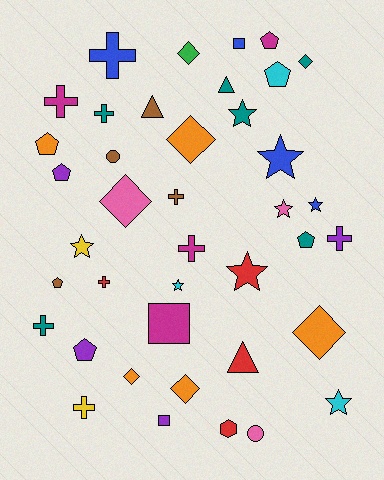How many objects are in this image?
There are 40 objects.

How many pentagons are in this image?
There are 7 pentagons.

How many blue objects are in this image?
There are 4 blue objects.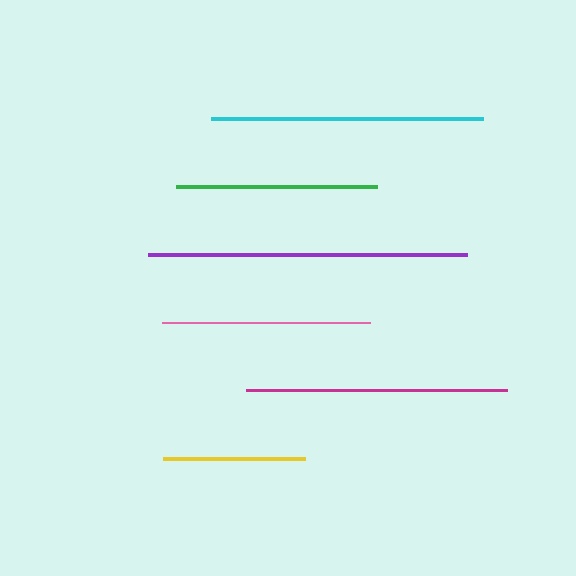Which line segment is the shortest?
The yellow line is the shortest at approximately 142 pixels.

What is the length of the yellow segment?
The yellow segment is approximately 142 pixels long.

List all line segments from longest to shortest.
From longest to shortest: purple, cyan, magenta, pink, green, yellow.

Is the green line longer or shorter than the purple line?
The purple line is longer than the green line.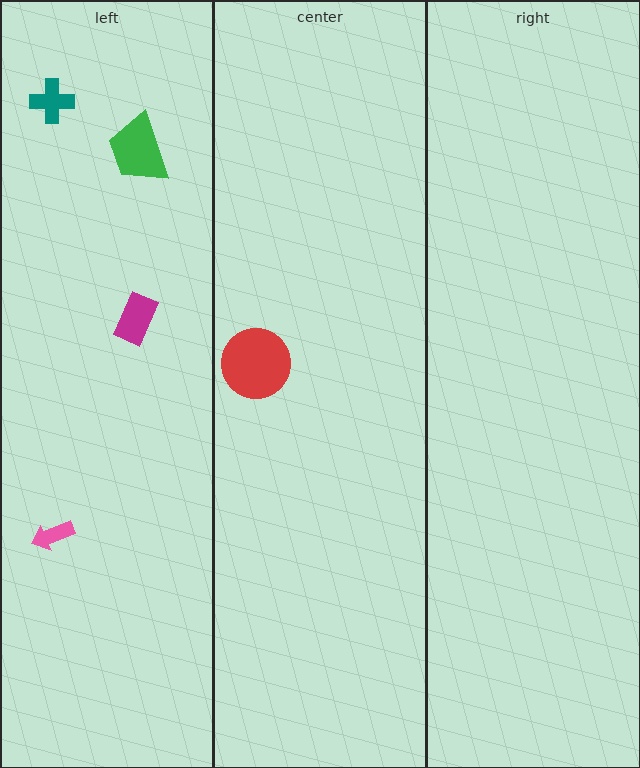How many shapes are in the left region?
4.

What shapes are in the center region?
The red circle.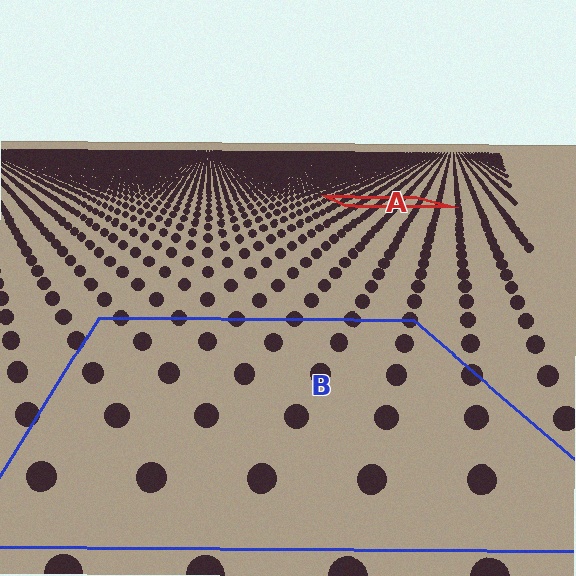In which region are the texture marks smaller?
The texture marks are smaller in region A, because it is farther away.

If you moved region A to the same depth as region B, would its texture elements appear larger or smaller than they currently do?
They would appear larger. At a closer depth, the same texture elements are projected at a bigger on-screen size.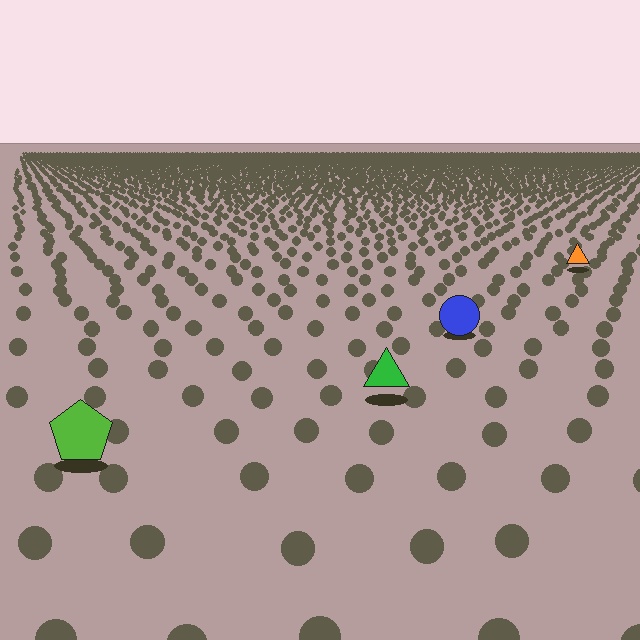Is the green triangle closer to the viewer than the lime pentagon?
No. The lime pentagon is closer — you can tell from the texture gradient: the ground texture is coarser near it.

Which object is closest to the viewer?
The lime pentagon is closest. The texture marks near it are larger and more spread out.